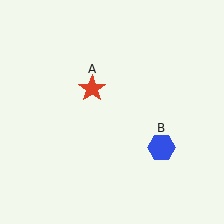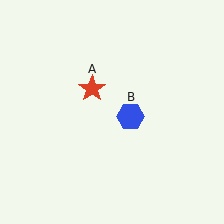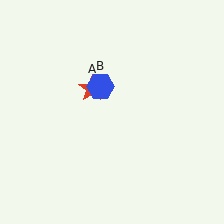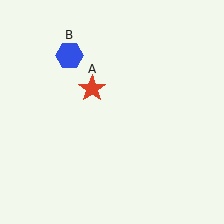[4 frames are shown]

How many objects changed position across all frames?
1 object changed position: blue hexagon (object B).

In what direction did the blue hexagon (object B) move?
The blue hexagon (object B) moved up and to the left.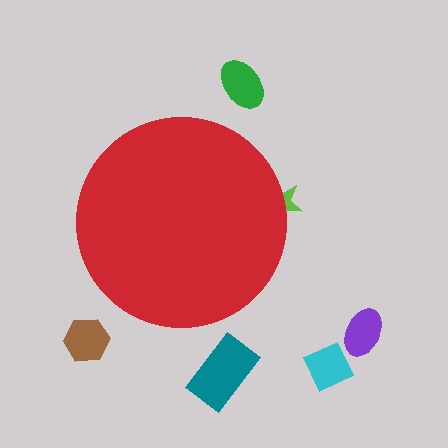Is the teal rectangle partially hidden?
No, the teal rectangle is fully visible.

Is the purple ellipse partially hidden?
No, the purple ellipse is fully visible.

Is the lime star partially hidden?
Yes, the lime star is partially hidden behind the red circle.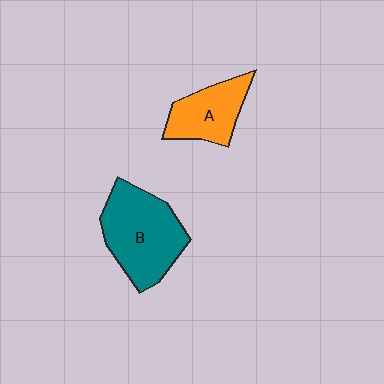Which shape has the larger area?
Shape B (teal).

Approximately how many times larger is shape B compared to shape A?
Approximately 1.6 times.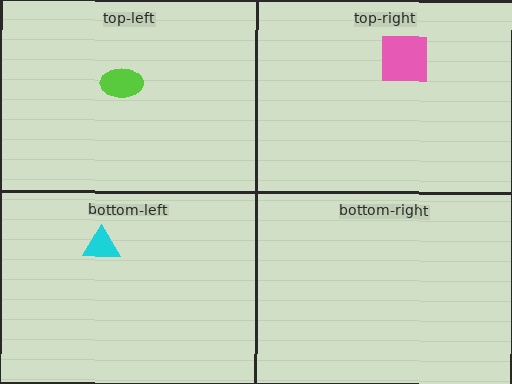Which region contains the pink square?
The top-right region.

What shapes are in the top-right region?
The pink square.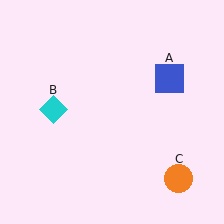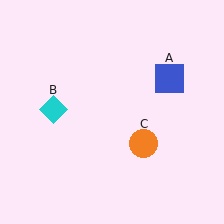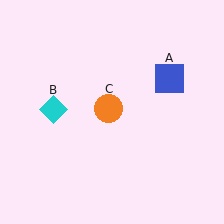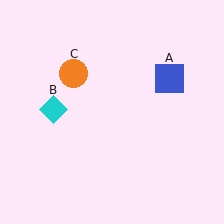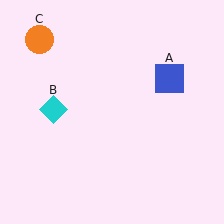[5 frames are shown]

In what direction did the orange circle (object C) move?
The orange circle (object C) moved up and to the left.